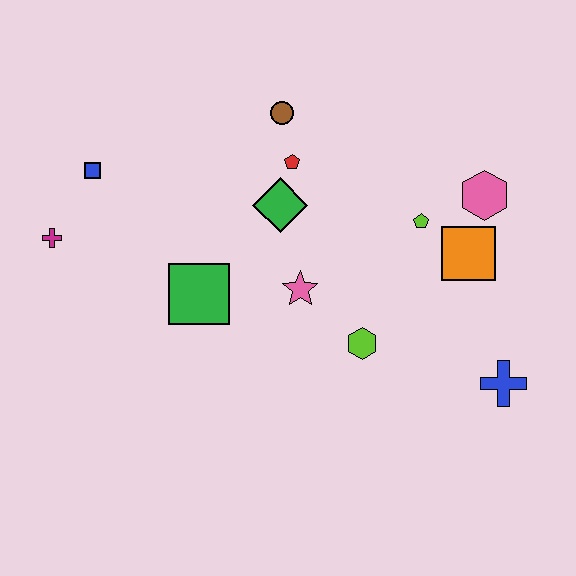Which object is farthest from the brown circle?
The blue cross is farthest from the brown circle.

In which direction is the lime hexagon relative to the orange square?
The lime hexagon is to the left of the orange square.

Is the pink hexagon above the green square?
Yes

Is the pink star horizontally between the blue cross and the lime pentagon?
No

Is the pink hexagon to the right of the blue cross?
No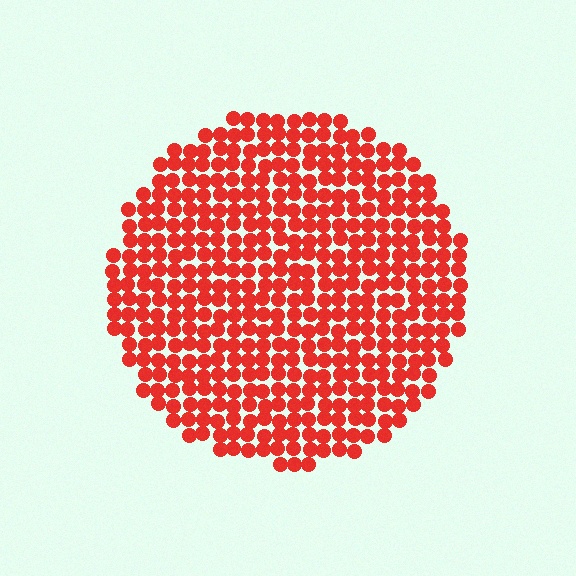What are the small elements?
The small elements are circles.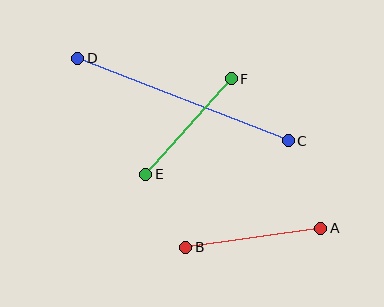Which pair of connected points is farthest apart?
Points C and D are farthest apart.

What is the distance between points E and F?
The distance is approximately 128 pixels.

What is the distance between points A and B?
The distance is approximately 137 pixels.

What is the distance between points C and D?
The distance is approximately 226 pixels.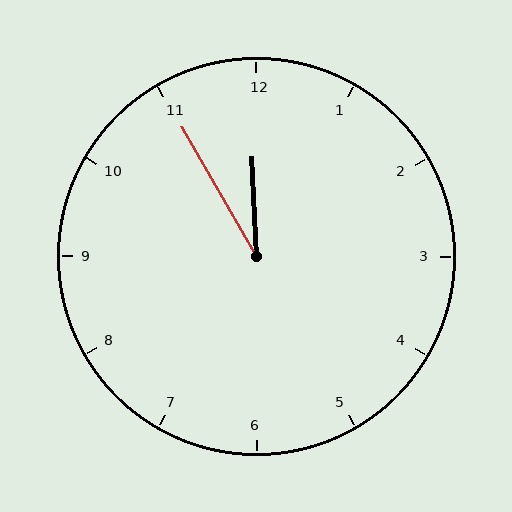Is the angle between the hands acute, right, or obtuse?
It is acute.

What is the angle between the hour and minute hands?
Approximately 28 degrees.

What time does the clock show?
11:55.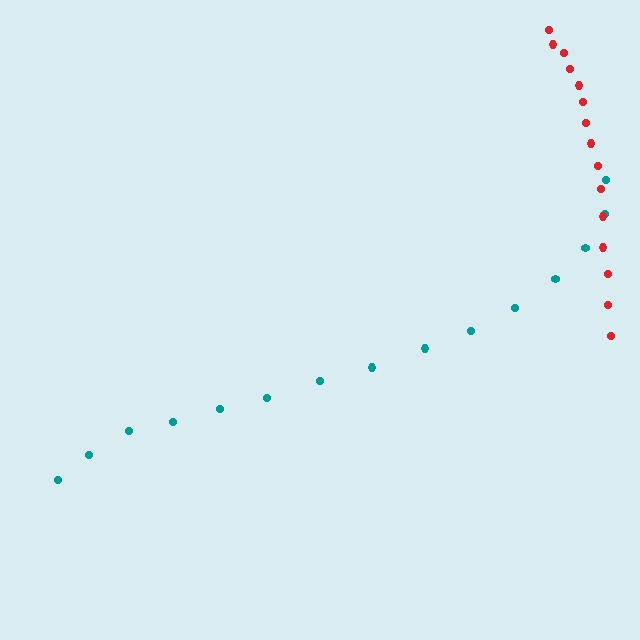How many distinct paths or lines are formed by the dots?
There are 2 distinct paths.